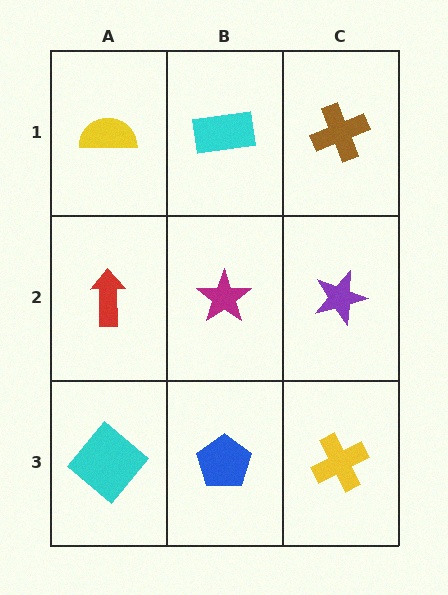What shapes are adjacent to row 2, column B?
A cyan rectangle (row 1, column B), a blue pentagon (row 3, column B), a red arrow (row 2, column A), a purple star (row 2, column C).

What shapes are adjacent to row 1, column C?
A purple star (row 2, column C), a cyan rectangle (row 1, column B).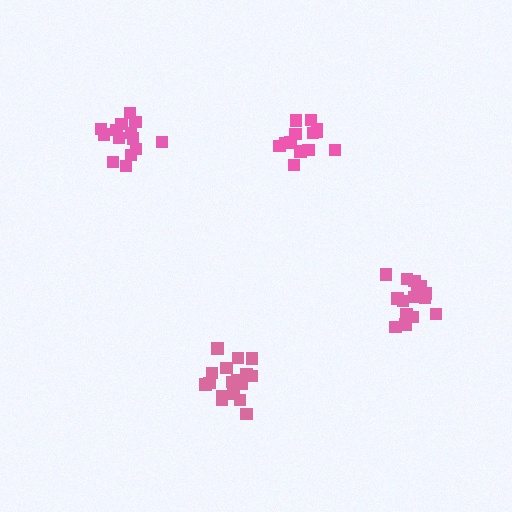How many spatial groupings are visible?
There are 4 spatial groupings.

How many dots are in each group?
Group 1: 16 dots, Group 2: 13 dots, Group 3: 17 dots, Group 4: 14 dots (60 total).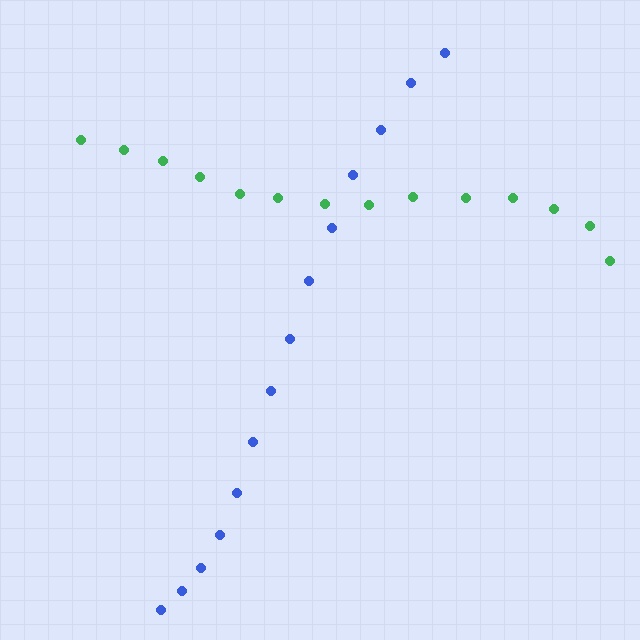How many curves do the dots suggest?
There are 2 distinct paths.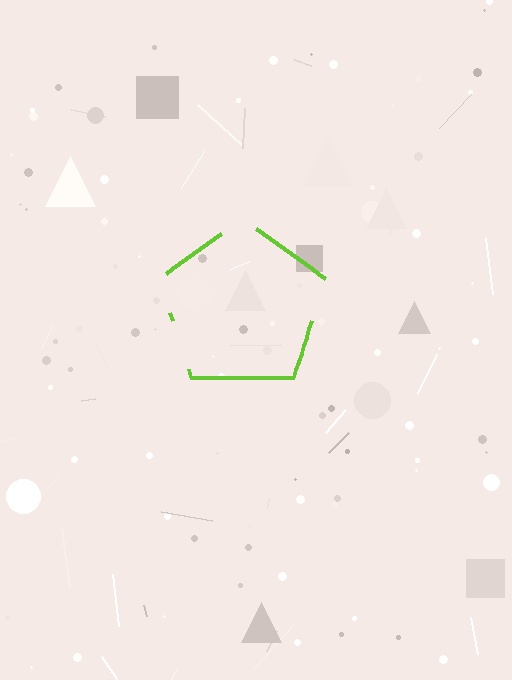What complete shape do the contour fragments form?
The contour fragments form a pentagon.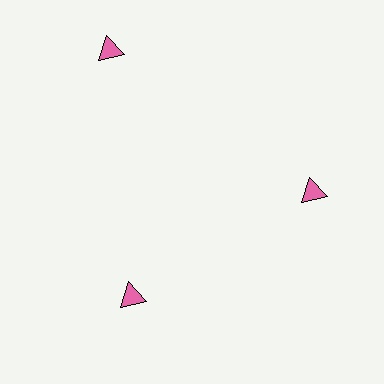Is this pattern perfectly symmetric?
No. The 3 pink triangles are arranged in a ring, but one element near the 11 o'clock position is pushed outward from the center, breaking the 3-fold rotational symmetry.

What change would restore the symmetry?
The symmetry would be restored by moving it inward, back onto the ring so that all 3 triangles sit at equal angles and equal distance from the center.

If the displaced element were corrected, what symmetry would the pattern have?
It would have 3-fold rotational symmetry — the pattern would map onto itself every 120 degrees.